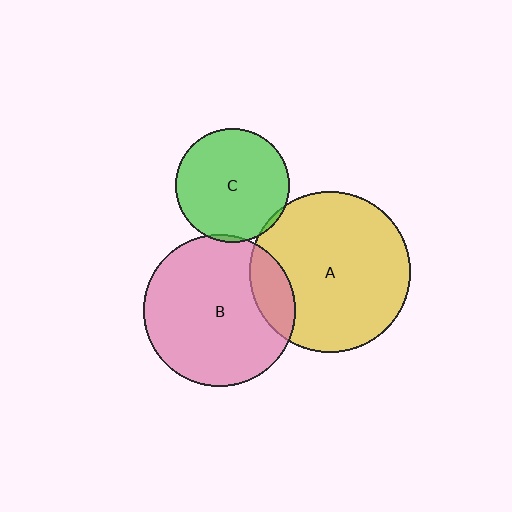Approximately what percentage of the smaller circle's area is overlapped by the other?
Approximately 15%.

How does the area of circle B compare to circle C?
Approximately 1.8 times.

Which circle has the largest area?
Circle A (yellow).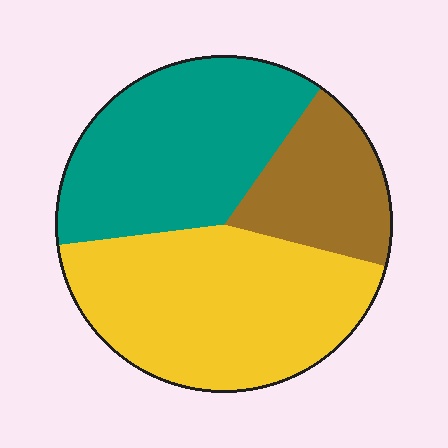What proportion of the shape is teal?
Teal covers around 35% of the shape.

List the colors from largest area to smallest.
From largest to smallest: yellow, teal, brown.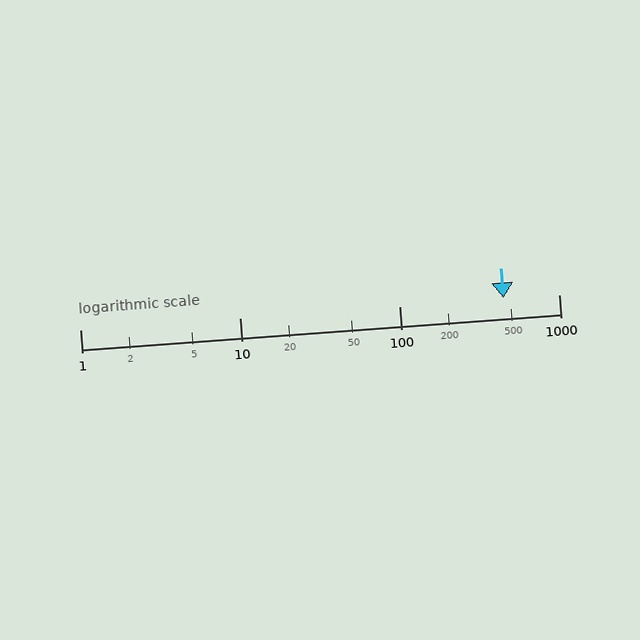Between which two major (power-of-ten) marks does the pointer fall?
The pointer is between 100 and 1000.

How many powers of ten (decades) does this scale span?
The scale spans 3 decades, from 1 to 1000.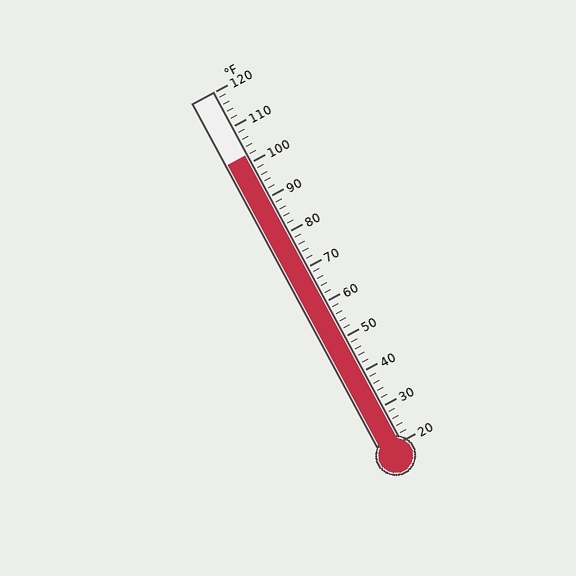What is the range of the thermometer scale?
The thermometer scale ranges from 20°F to 120°F.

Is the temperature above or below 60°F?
The temperature is above 60°F.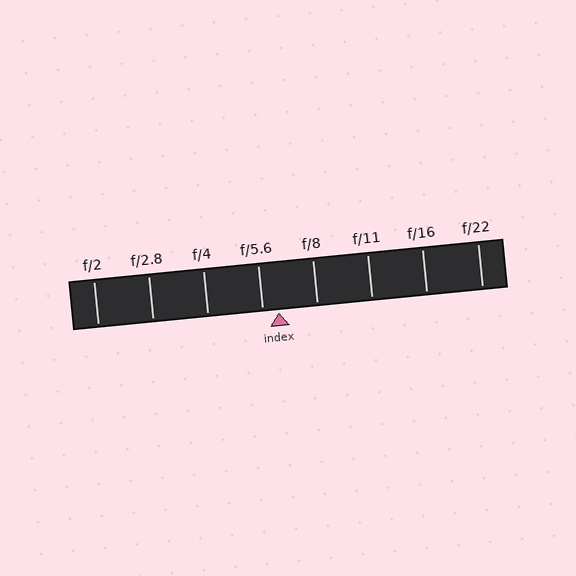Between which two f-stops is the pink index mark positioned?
The index mark is between f/5.6 and f/8.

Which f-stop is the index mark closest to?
The index mark is closest to f/5.6.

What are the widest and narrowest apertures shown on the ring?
The widest aperture shown is f/2 and the narrowest is f/22.